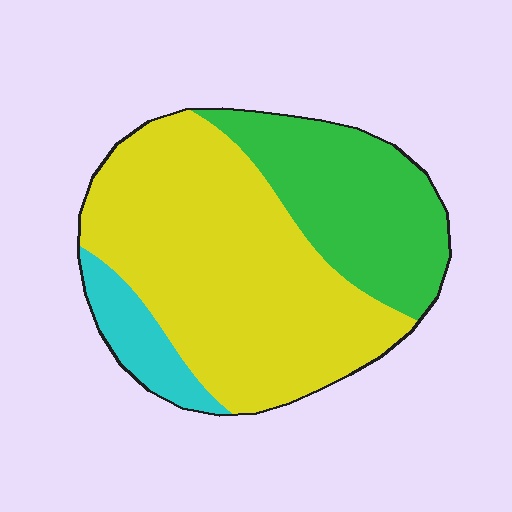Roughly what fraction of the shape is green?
Green covers around 30% of the shape.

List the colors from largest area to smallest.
From largest to smallest: yellow, green, cyan.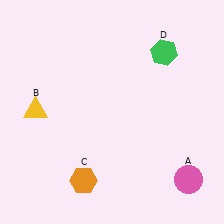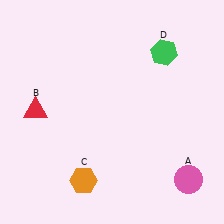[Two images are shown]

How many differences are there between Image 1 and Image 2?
There is 1 difference between the two images.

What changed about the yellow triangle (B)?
In Image 1, B is yellow. In Image 2, it changed to red.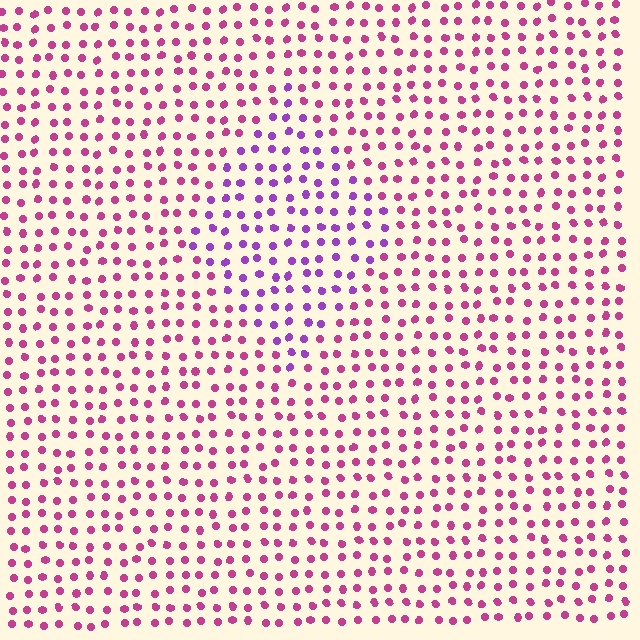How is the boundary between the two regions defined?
The boundary is defined purely by a slight shift in hue (about 40 degrees). Spacing, size, and orientation are identical on both sides.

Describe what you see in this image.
The image is filled with small magenta elements in a uniform arrangement. A diamond-shaped region is visible where the elements are tinted to a slightly different hue, forming a subtle color boundary.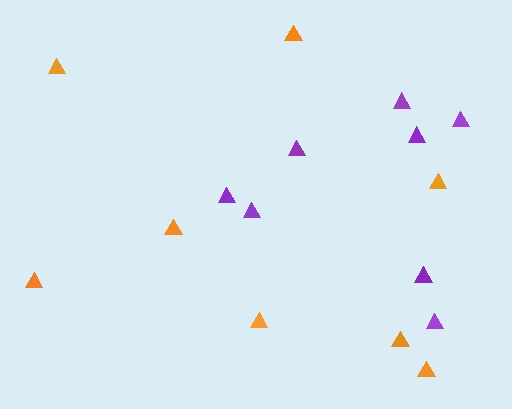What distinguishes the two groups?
There are 2 groups: one group of orange triangles (8) and one group of purple triangles (8).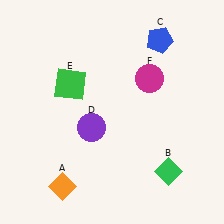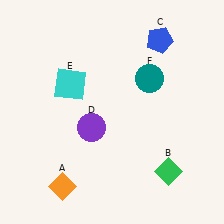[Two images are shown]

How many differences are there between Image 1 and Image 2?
There are 2 differences between the two images.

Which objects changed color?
E changed from green to cyan. F changed from magenta to teal.